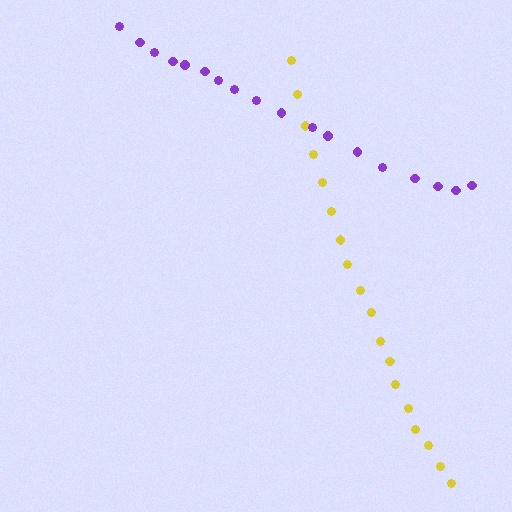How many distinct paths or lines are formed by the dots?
There are 2 distinct paths.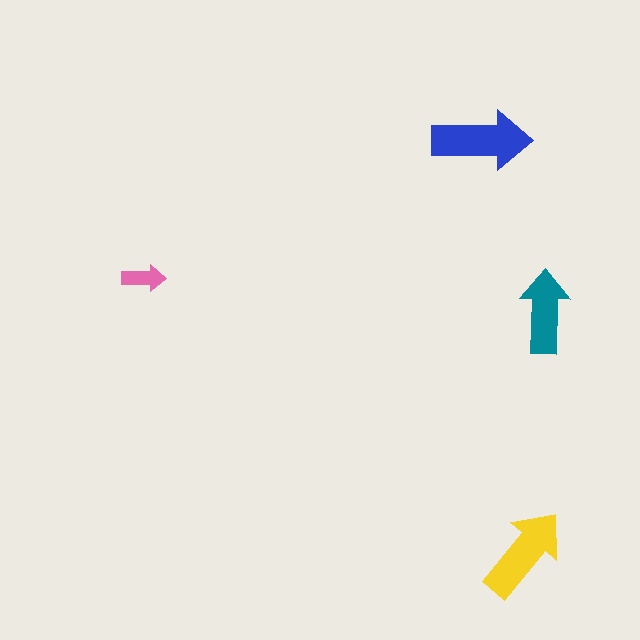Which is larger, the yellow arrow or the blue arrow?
The blue one.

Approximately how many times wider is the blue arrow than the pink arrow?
About 2.5 times wider.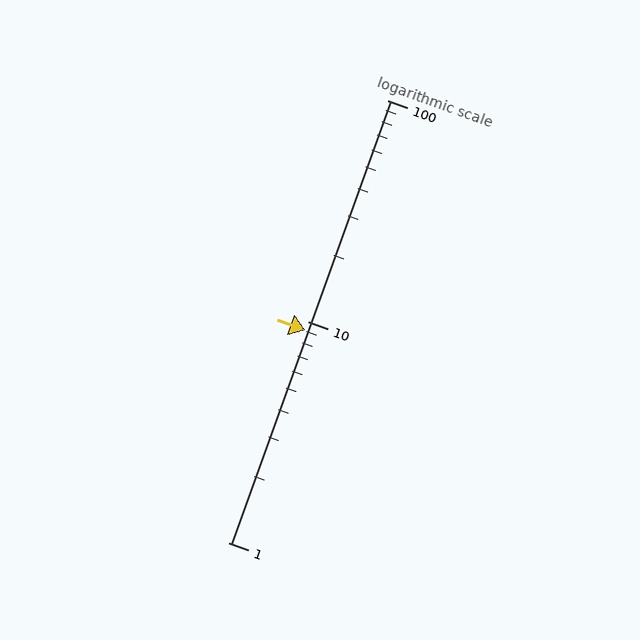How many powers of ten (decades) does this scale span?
The scale spans 2 decades, from 1 to 100.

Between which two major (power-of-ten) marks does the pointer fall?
The pointer is between 1 and 10.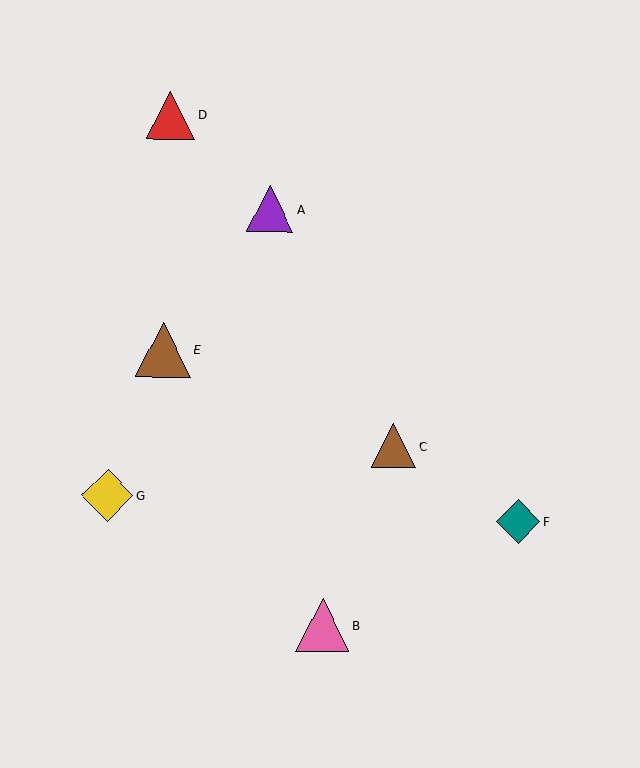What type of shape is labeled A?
Shape A is a purple triangle.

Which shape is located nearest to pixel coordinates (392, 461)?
The brown triangle (labeled C) at (394, 446) is nearest to that location.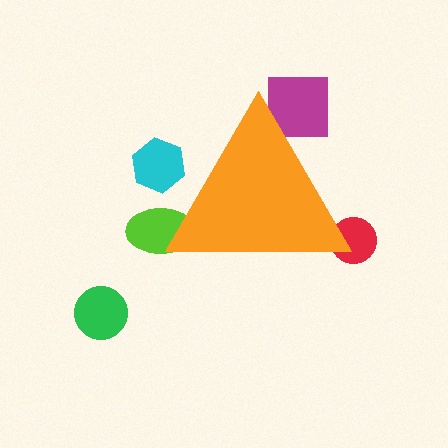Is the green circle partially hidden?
No, the green circle is fully visible.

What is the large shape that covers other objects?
An orange triangle.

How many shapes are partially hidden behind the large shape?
4 shapes are partially hidden.